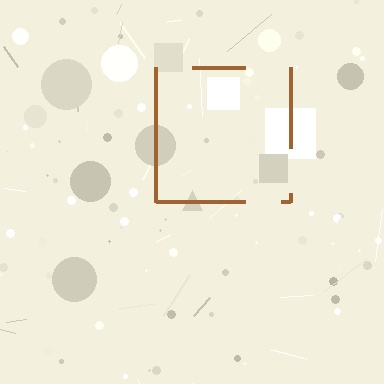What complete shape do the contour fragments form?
The contour fragments form a square.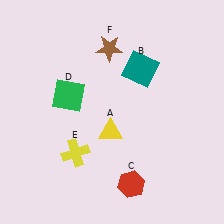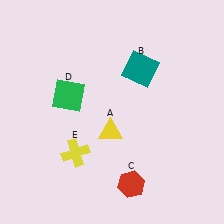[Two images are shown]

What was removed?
The brown star (F) was removed in Image 2.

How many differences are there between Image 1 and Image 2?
There is 1 difference between the two images.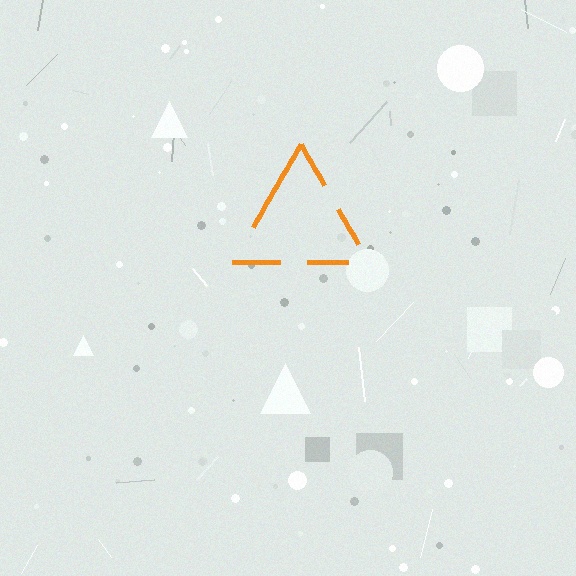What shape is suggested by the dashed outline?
The dashed outline suggests a triangle.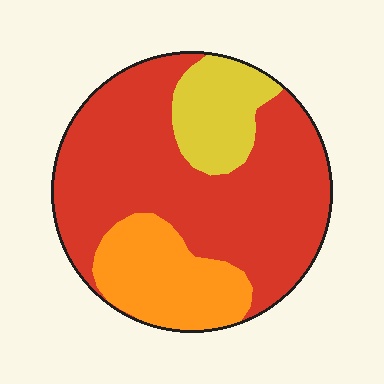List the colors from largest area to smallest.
From largest to smallest: red, orange, yellow.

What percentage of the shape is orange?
Orange takes up less than a quarter of the shape.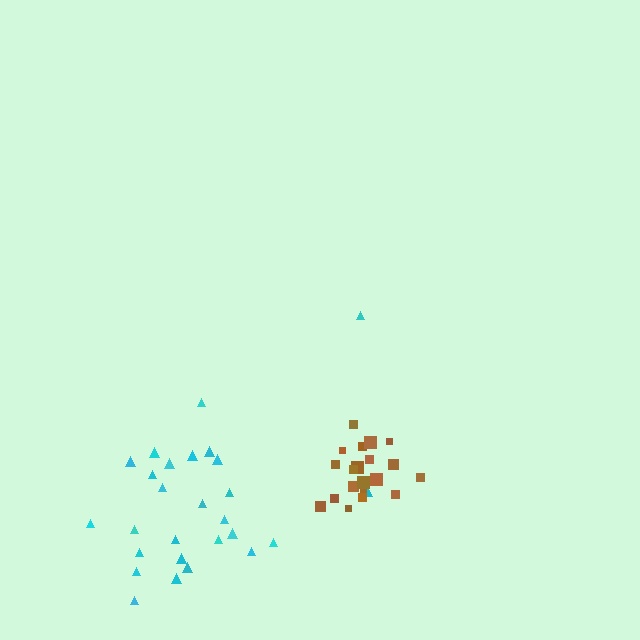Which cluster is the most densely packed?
Brown.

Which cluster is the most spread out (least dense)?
Cyan.